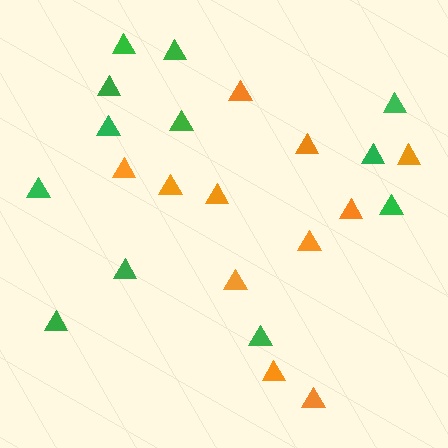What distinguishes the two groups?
There are 2 groups: one group of orange triangles (11) and one group of green triangles (12).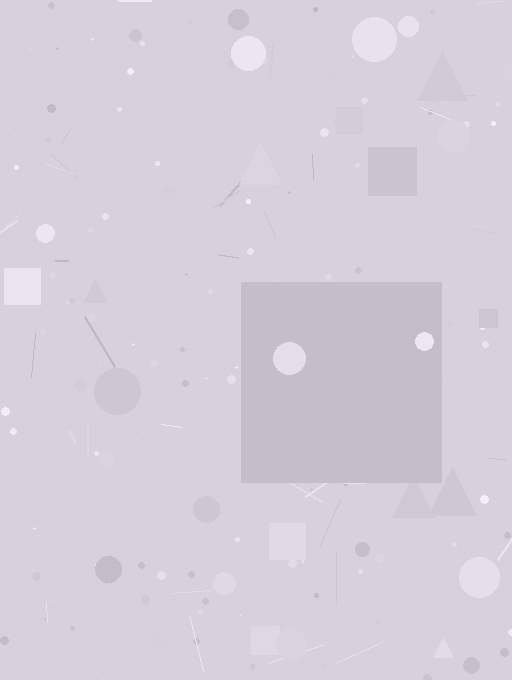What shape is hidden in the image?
A square is hidden in the image.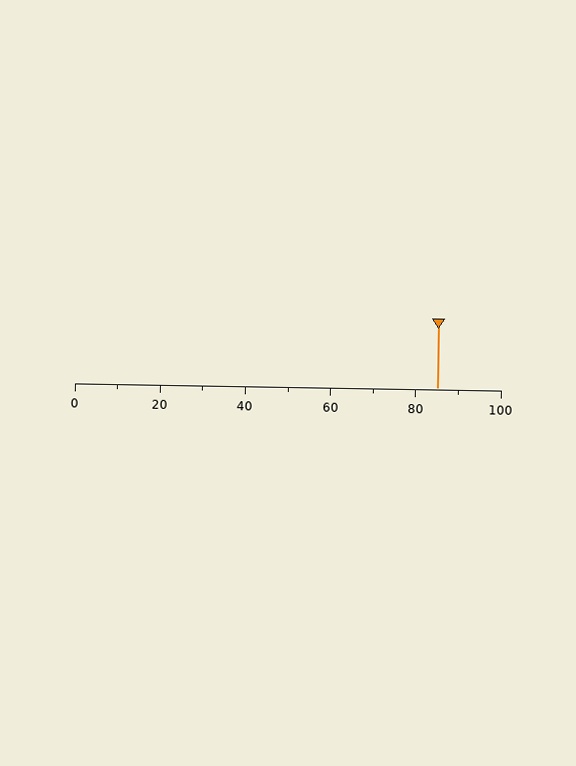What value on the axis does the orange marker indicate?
The marker indicates approximately 85.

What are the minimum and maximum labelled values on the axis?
The axis runs from 0 to 100.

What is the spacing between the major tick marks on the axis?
The major ticks are spaced 20 apart.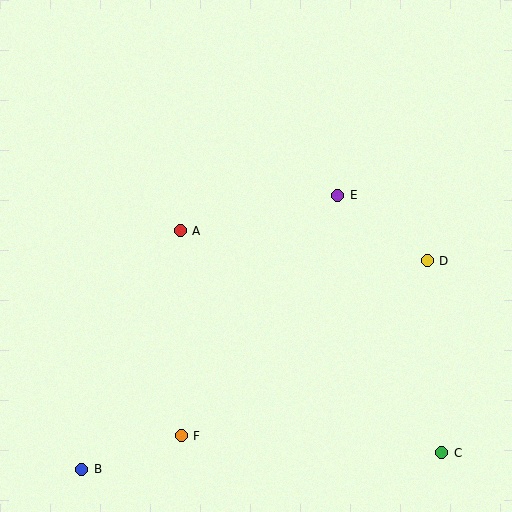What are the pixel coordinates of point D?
Point D is at (427, 260).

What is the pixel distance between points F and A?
The distance between F and A is 205 pixels.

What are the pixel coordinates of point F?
Point F is at (182, 436).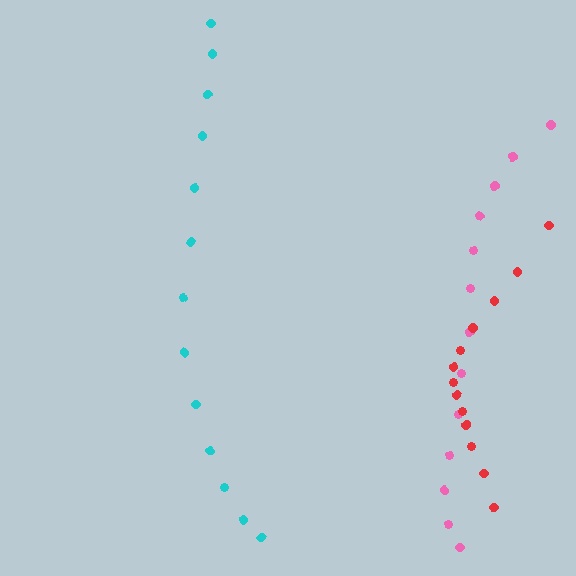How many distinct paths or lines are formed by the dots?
There are 3 distinct paths.